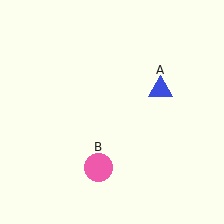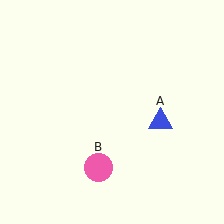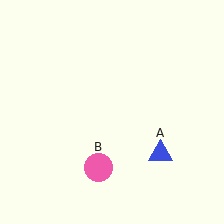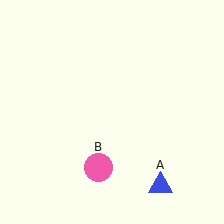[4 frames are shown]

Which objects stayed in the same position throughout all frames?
Pink circle (object B) remained stationary.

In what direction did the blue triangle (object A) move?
The blue triangle (object A) moved down.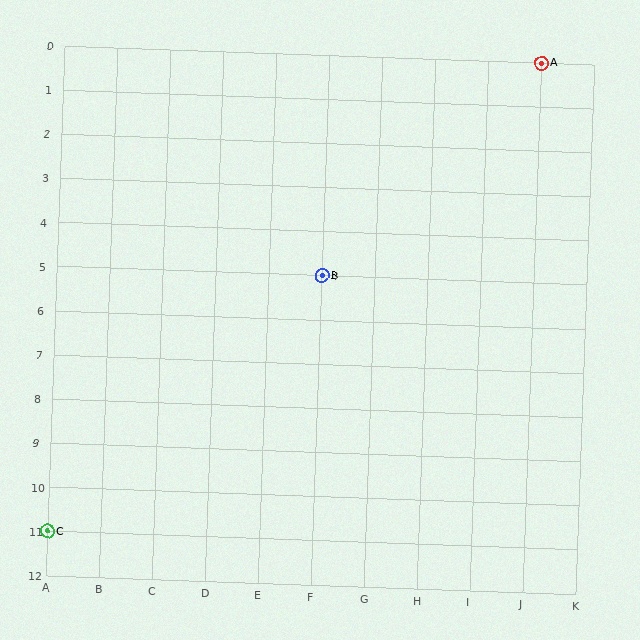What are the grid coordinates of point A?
Point A is at grid coordinates (J, 0).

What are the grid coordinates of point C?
Point C is at grid coordinates (A, 11).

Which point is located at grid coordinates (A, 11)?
Point C is at (A, 11).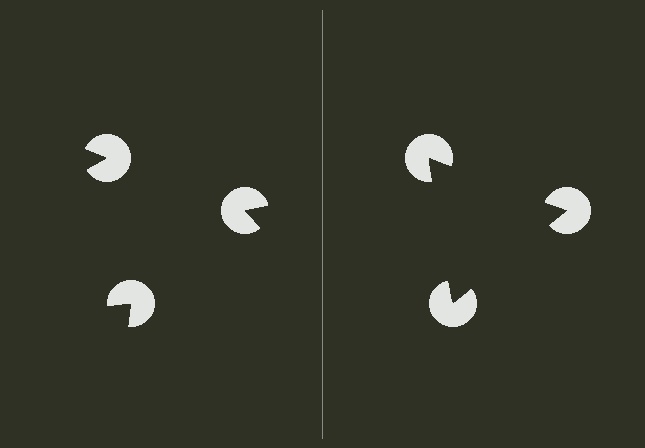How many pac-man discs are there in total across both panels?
6 — 3 on each side.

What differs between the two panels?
The pac-man discs are positioned identically on both sides; only the wedge orientations differ. On the right they align to a triangle; on the left they are misaligned.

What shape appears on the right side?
An illusory triangle.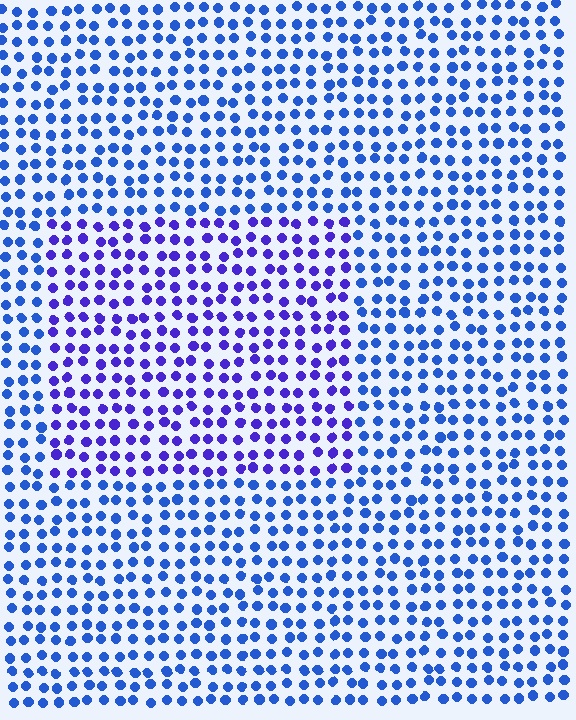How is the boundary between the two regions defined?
The boundary is defined purely by a slight shift in hue (about 32 degrees). Spacing, size, and orientation are identical on both sides.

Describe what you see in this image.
The image is filled with small blue elements in a uniform arrangement. A rectangle-shaped region is visible where the elements are tinted to a slightly different hue, forming a subtle color boundary.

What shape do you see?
I see a rectangle.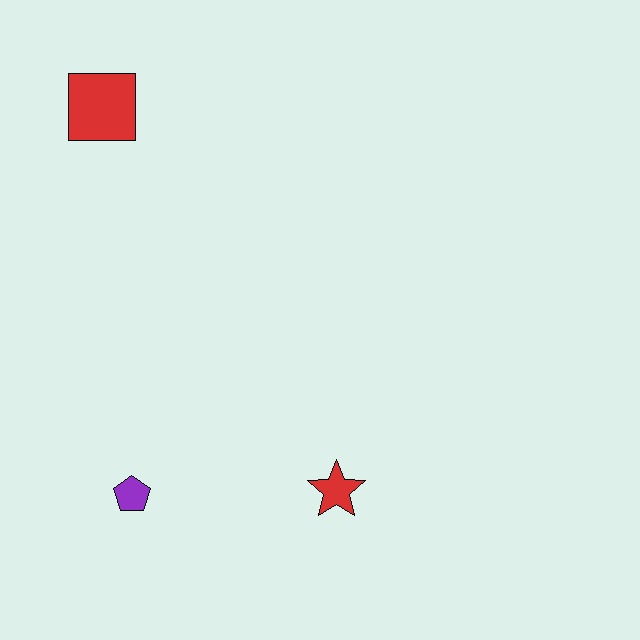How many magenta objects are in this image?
There are no magenta objects.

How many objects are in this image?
There are 3 objects.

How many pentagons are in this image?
There is 1 pentagon.